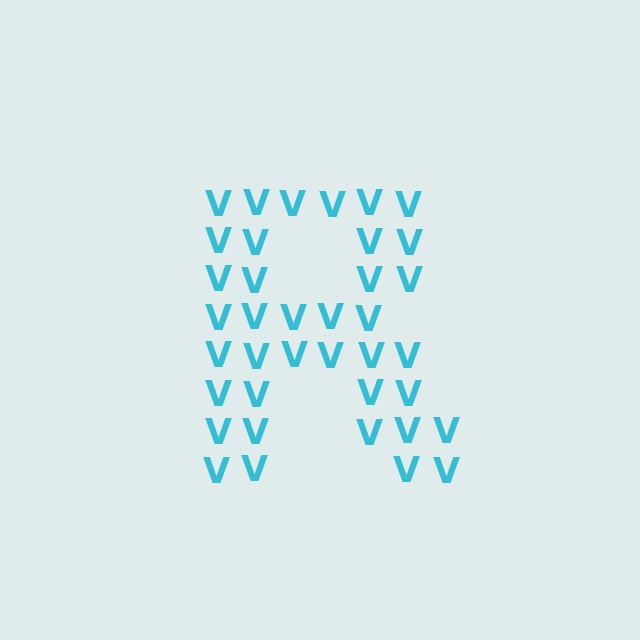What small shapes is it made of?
It is made of small letter V's.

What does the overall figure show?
The overall figure shows the letter R.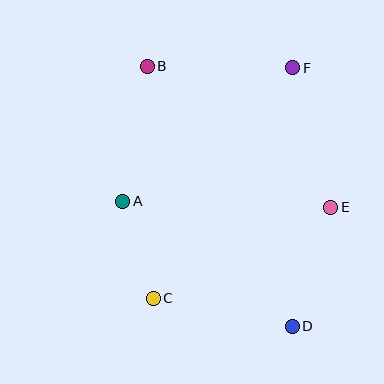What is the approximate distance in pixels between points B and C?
The distance between B and C is approximately 232 pixels.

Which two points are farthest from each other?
Points B and D are farthest from each other.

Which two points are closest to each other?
Points A and C are closest to each other.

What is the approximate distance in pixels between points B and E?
The distance between B and E is approximately 231 pixels.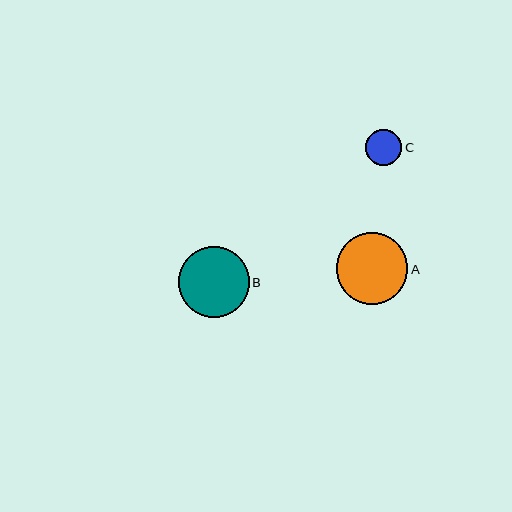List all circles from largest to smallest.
From largest to smallest: A, B, C.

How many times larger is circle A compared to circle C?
Circle A is approximately 2.0 times the size of circle C.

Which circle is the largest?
Circle A is the largest with a size of approximately 72 pixels.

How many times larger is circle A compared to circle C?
Circle A is approximately 2.0 times the size of circle C.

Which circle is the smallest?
Circle C is the smallest with a size of approximately 36 pixels.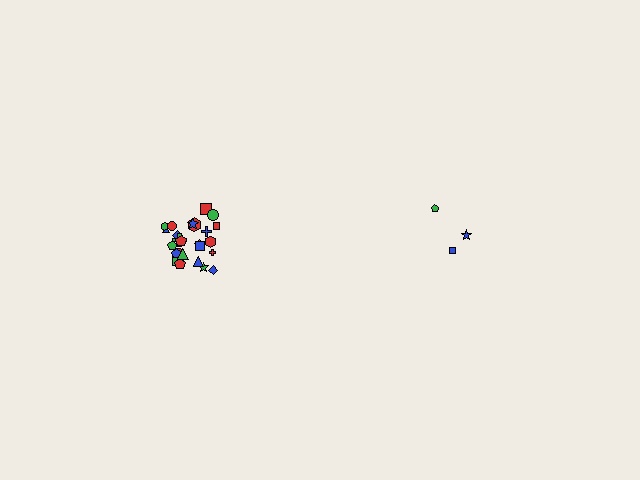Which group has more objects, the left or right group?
The left group.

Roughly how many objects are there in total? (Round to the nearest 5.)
Roughly 30 objects in total.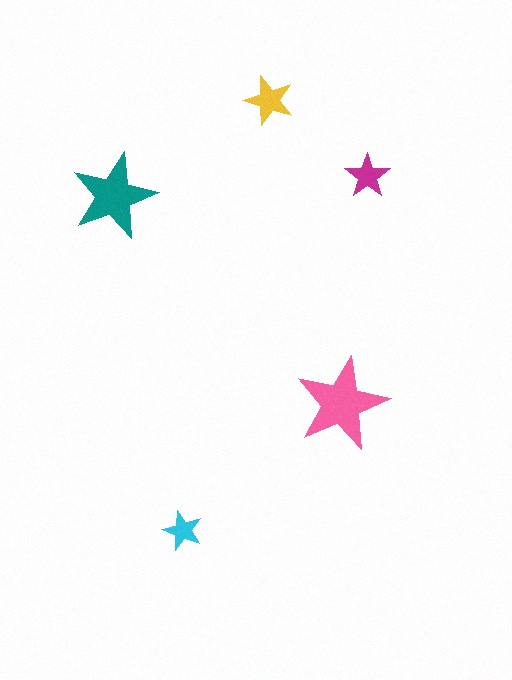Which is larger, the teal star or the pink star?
The pink one.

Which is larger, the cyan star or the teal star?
The teal one.